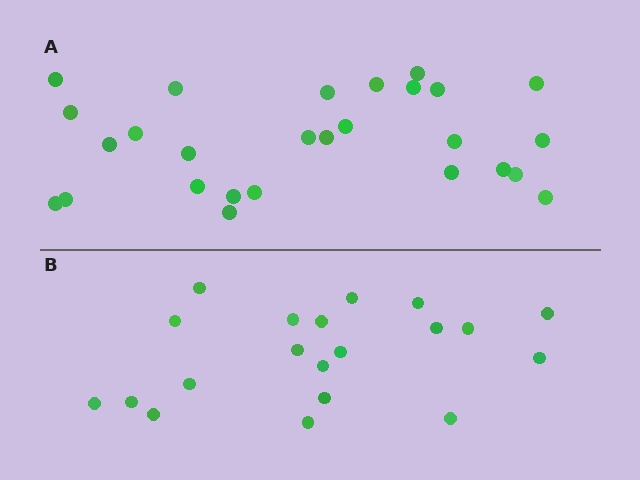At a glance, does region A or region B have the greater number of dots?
Region A (the top region) has more dots.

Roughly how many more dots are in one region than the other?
Region A has roughly 8 or so more dots than region B.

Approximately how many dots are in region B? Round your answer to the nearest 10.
About 20 dots.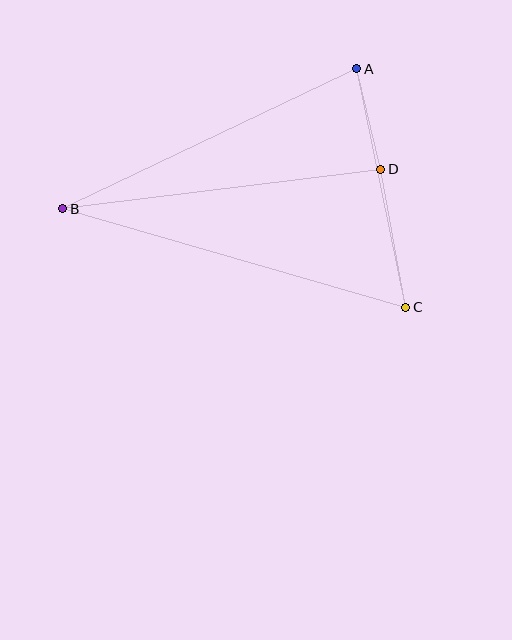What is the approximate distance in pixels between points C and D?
The distance between C and D is approximately 140 pixels.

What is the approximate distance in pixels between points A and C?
The distance between A and C is approximately 244 pixels.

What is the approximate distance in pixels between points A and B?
The distance between A and B is approximately 326 pixels.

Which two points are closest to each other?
Points A and D are closest to each other.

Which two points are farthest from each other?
Points B and C are farthest from each other.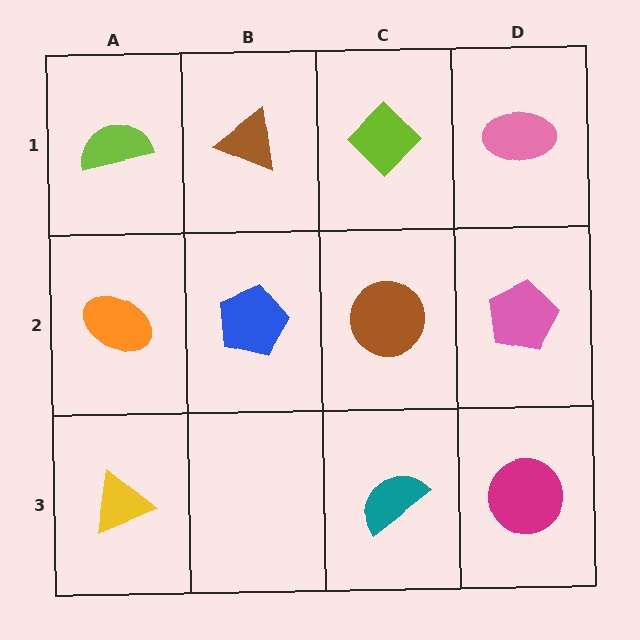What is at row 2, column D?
A pink pentagon.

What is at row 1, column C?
A lime diamond.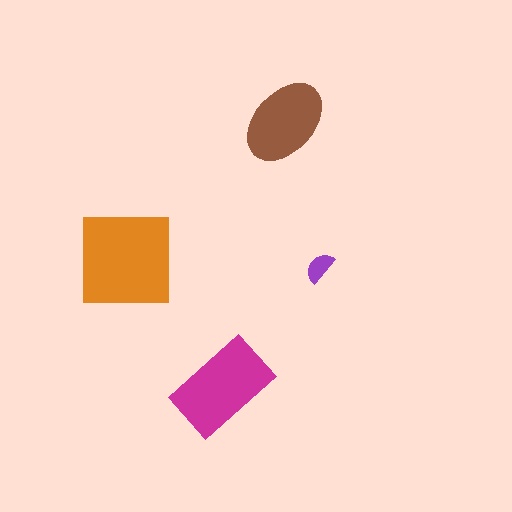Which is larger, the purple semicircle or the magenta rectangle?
The magenta rectangle.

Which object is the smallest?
The purple semicircle.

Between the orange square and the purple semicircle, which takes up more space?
The orange square.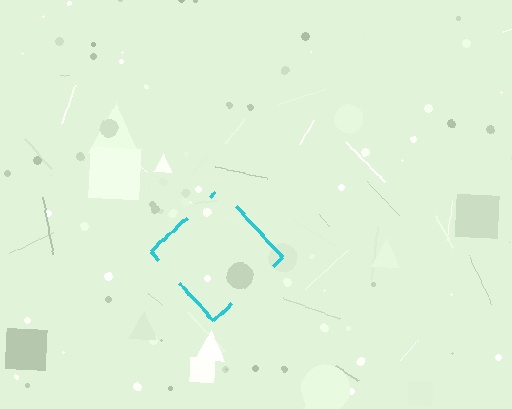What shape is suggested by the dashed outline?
The dashed outline suggests a diamond.